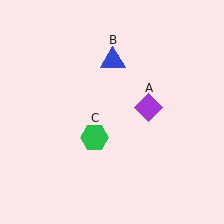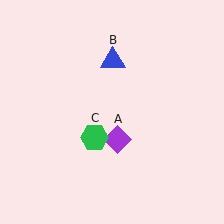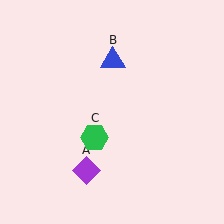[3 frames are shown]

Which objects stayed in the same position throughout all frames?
Blue triangle (object B) and green hexagon (object C) remained stationary.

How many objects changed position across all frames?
1 object changed position: purple diamond (object A).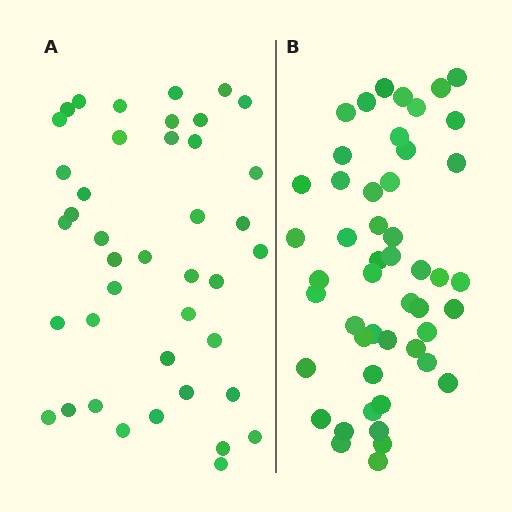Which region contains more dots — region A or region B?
Region B (the right region) has more dots.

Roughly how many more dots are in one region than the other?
Region B has roughly 8 or so more dots than region A.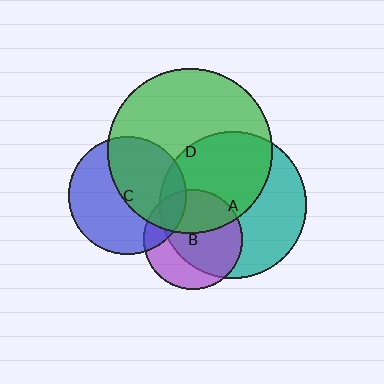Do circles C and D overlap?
Yes.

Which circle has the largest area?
Circle D (green).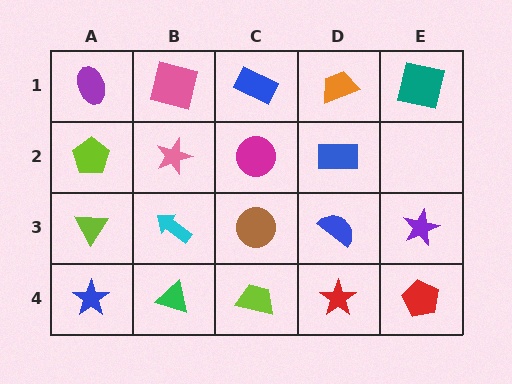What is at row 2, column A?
A lime pentagon.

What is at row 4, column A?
A blue star.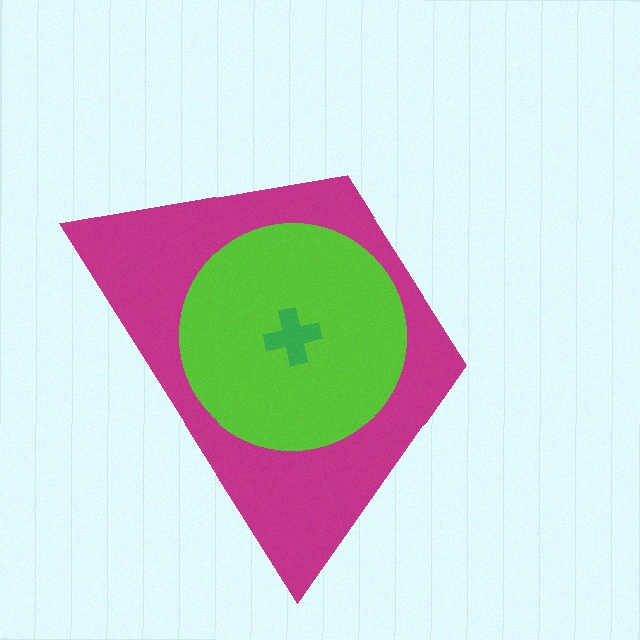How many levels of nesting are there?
3.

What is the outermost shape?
The magenta trapezoid.